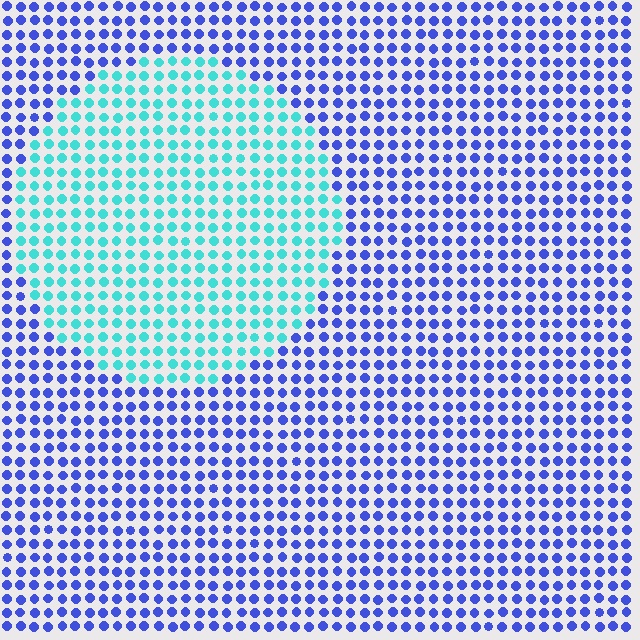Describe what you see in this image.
The image is filled with small blue elements in a uniform arrangement. A circle-shaped region is visible where the elements are tinted to a slightly different hue, forming a subtle color boundary.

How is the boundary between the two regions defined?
The boundary is defined purely by a slight shift in hue (about 57 degrees). Spacing, size, and orientation are identical on both sides.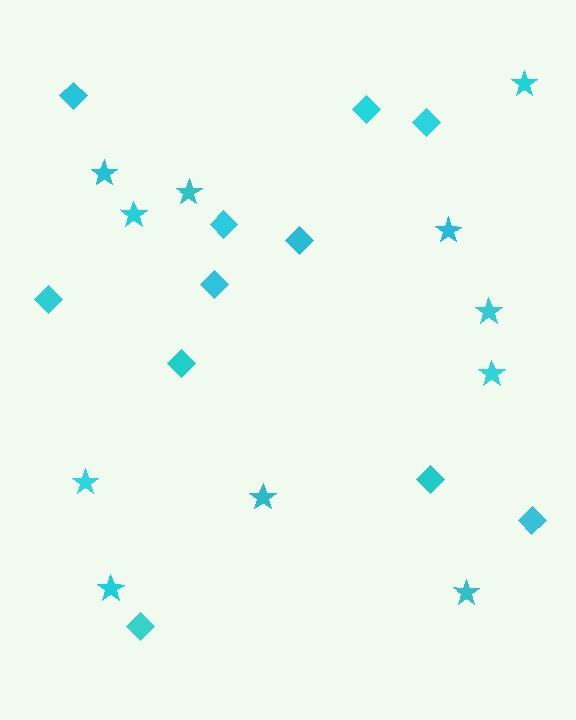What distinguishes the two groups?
There are 2 groups: one group of stars (11) and one group of diamonds (11).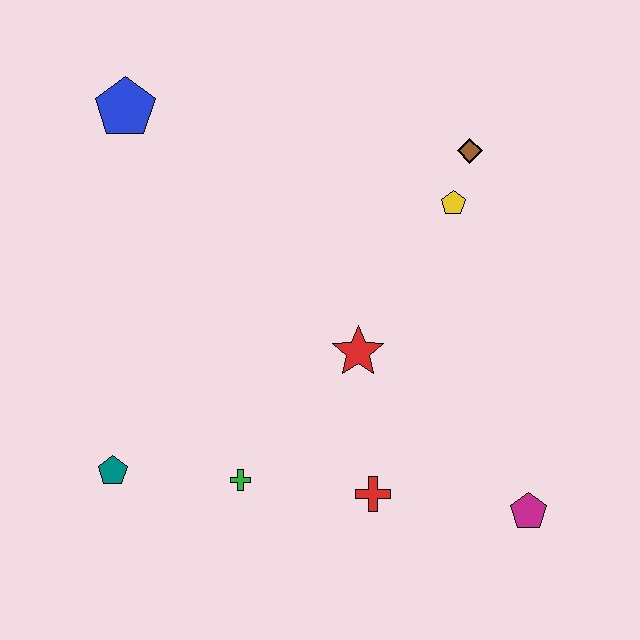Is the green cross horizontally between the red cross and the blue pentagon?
Yes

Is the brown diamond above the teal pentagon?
Yes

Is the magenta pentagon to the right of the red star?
Yes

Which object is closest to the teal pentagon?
The green cross is closest to the teal pentagon.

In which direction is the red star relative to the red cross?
The red star is above the red cross.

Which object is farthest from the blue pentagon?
The magenta pentagon is farthest from the blue pentagon.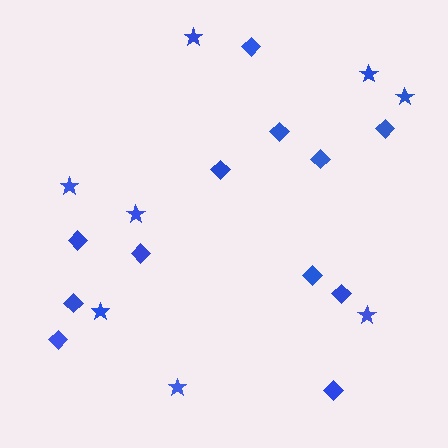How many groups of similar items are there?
There are 2 groups: one group of diamonds (12) and one group of stars (8).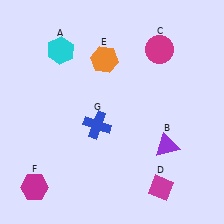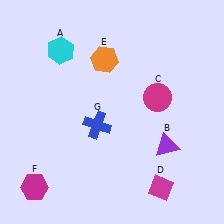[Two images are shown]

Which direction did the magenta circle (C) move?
The magenta circle (C) moved down.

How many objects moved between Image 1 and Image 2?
1 object moved between the two images.